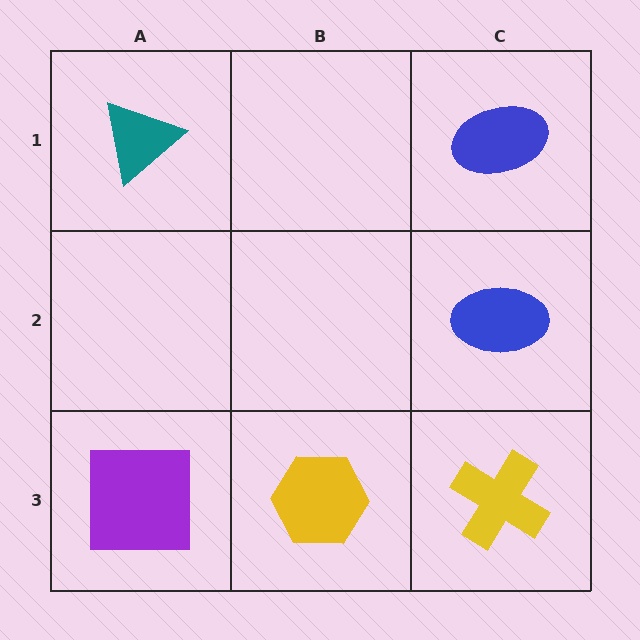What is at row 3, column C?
A yellow cross.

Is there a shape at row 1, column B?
No, that cell is empty.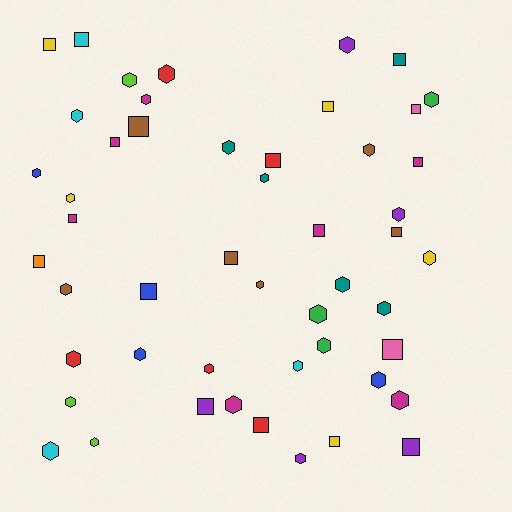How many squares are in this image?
There are 20 squares.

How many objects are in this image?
There are 50 objects.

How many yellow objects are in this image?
There are 5 yellow objects.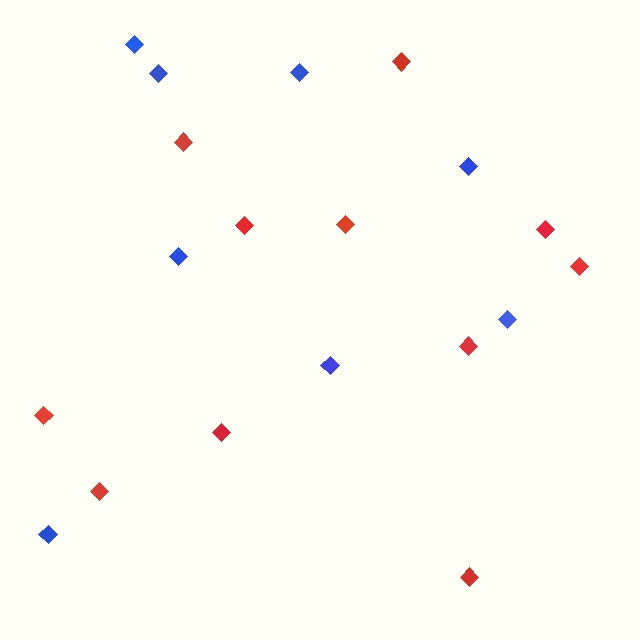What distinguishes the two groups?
There are 2 groups: one group of red diamonds (11) and one group of blue diamonds (8).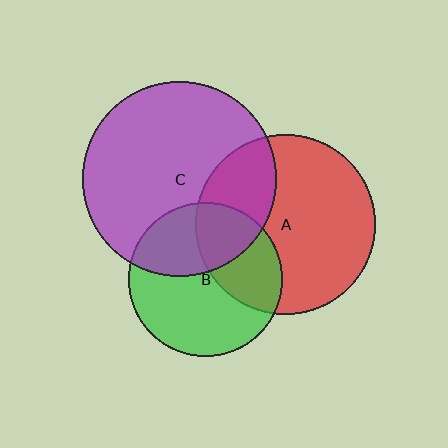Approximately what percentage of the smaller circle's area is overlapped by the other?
Approximately 35%.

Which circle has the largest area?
Circle C (purple).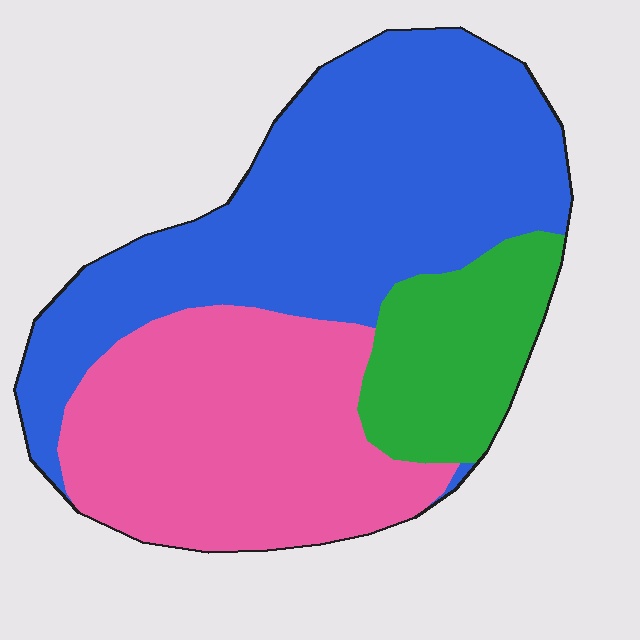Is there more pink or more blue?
Blue.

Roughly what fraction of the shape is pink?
Pink covers 36% of the shape.